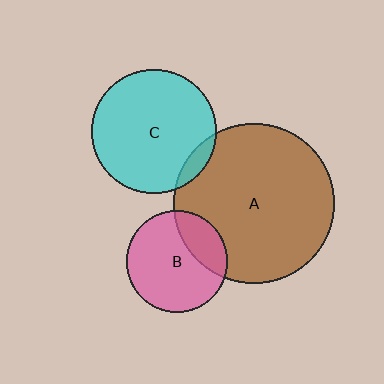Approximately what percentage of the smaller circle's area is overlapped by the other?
Approximately 25%.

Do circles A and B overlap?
Yes.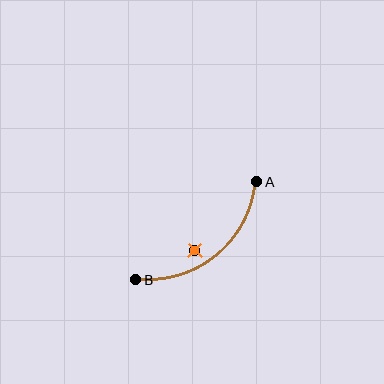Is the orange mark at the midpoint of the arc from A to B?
No — the orange mark does not lie on the arc at all. It sits slightly inside the curve.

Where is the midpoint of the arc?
The arc midpoint is the point on the curve farthest from the straight line joining A and B. It sits below and to the right of that line.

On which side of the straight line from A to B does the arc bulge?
The arc bulges below and to the right of the straight line connecting A and B.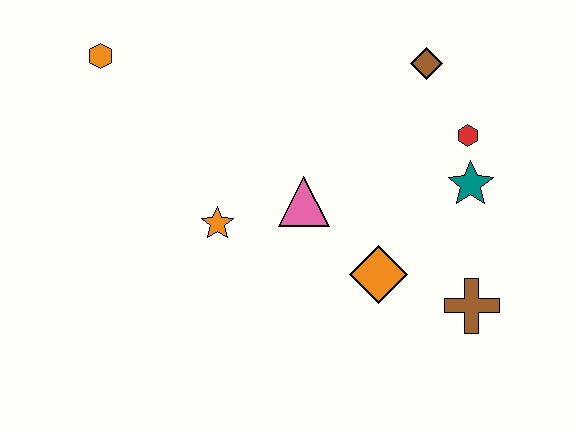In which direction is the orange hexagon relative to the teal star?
The orange hexagon is to the left of the teal star.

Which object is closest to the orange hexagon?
The orange star is closest to the orange hexagon.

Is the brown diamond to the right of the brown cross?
No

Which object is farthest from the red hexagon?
The orange hexagon is farthest from the red hexagon.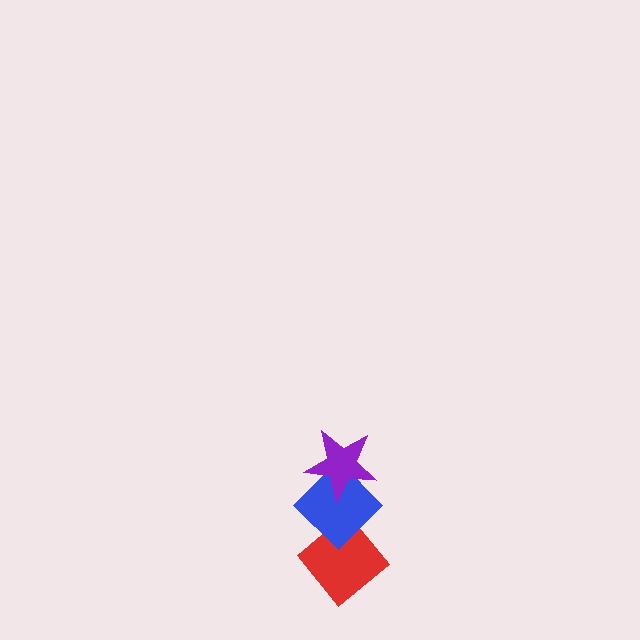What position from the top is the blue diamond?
The blue diamond is 2nd from the top.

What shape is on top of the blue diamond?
The purple star is on top of the blue diamond.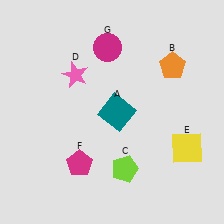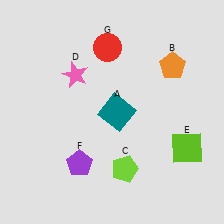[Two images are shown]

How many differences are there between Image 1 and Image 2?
There are 3 differences between the two images.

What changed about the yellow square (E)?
In Image 1, E is yellow. In Image 2, it changed to lime.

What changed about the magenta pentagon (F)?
In Image 1, F is magenta. In Image 2, it changed to purple.